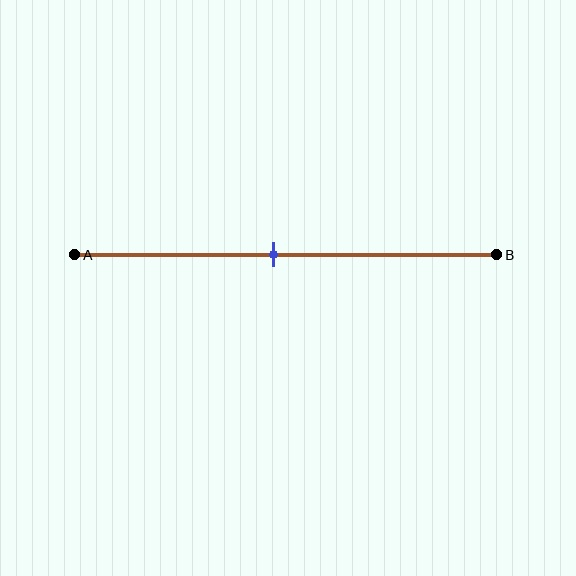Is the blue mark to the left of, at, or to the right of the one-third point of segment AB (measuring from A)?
The blue mark is to the right of the one-third point of segment AB.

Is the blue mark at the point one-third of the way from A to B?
No, the mark is at about 45% from A, not at the 33% one-third point.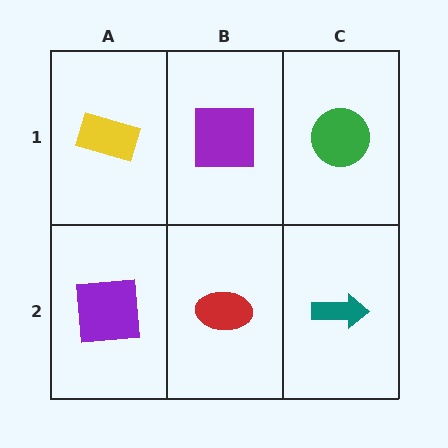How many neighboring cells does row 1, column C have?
2.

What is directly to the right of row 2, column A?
A red ellipse.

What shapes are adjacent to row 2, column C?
A green circle (row 1, column C), a red ellipse (row 2, column B).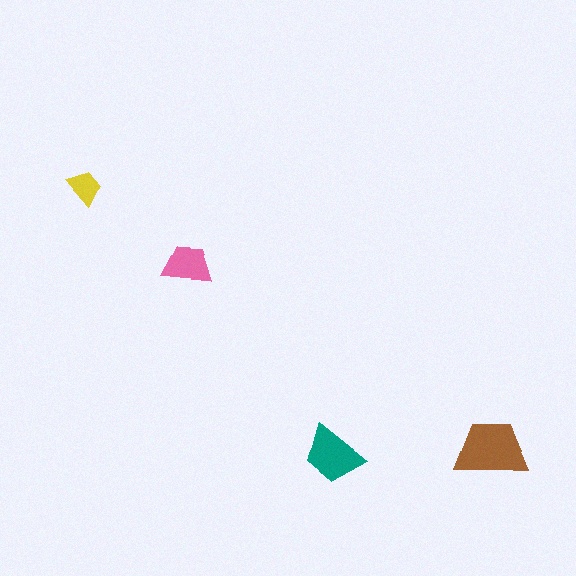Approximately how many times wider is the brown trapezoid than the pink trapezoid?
About 1.5 times wider.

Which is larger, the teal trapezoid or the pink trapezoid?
The teal one.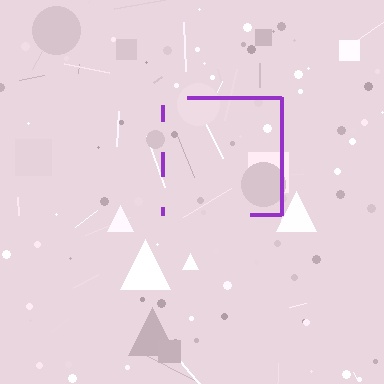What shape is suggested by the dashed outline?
The dashed outline suggests a square.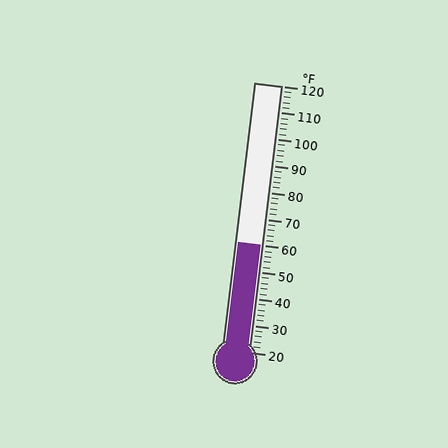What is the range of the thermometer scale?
The thermometer scale ranges from 20°F to 120°F.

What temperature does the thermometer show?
The thermometer shows approximately 60°F.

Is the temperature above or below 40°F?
The temperature is above 40°F.